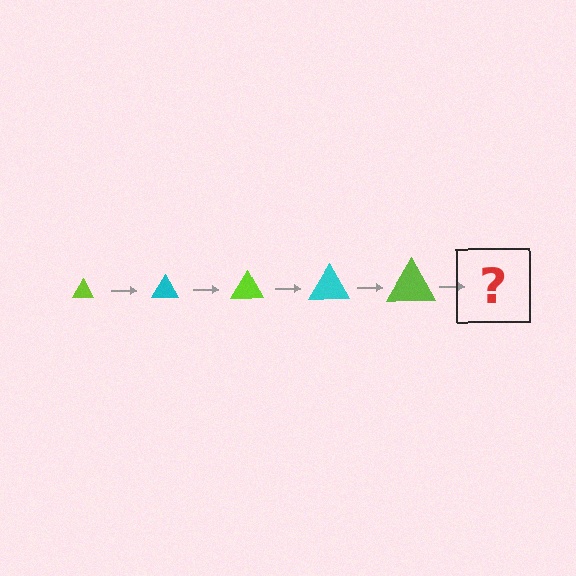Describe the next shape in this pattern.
It should be a cyan triangle, larger than the previous one.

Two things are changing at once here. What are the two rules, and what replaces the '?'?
The two rules are that the triangle grows larger each step and the color cycles through lime and cyan. The '?' should be a cyan triangle, larger than the previous one.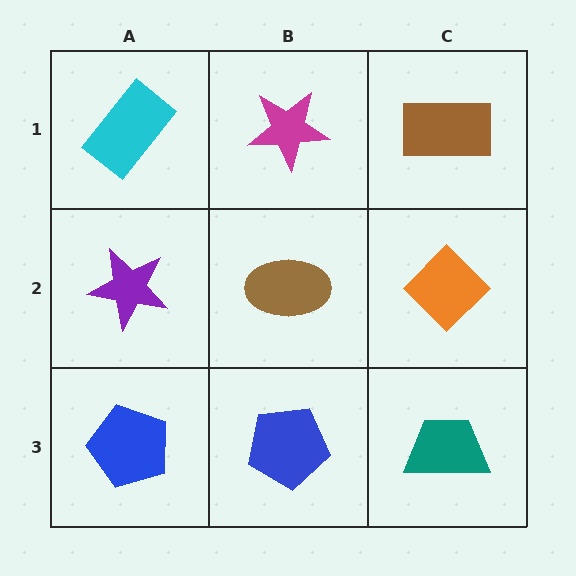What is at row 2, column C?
An orange diamond.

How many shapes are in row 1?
3 shapes.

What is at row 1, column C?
A brown rectangle.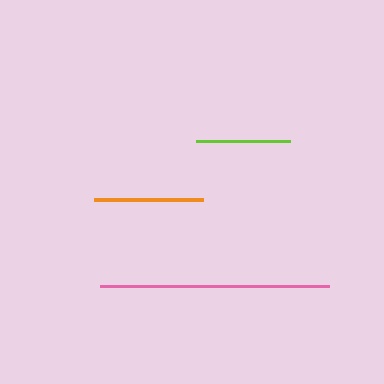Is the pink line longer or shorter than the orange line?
The pink line is longer than the orange line.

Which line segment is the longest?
The pink line is the longest at approximately 230 pixels.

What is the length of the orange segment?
The orange segment is approximately 108 pixels long.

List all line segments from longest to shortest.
From longest to shortest: pink, orange, lime.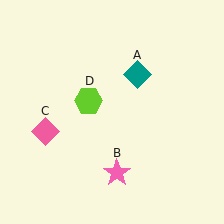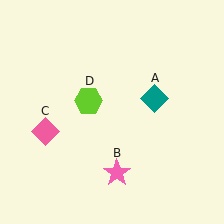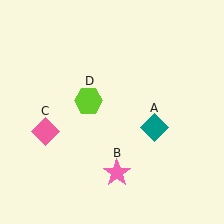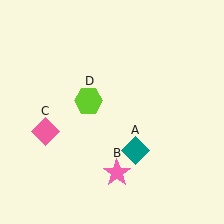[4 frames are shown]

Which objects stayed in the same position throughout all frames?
Pink star (object B) and pink diamond (object C) and lime hexagon (object D) remained stationary.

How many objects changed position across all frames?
1 object changed position: teal diamond (object A).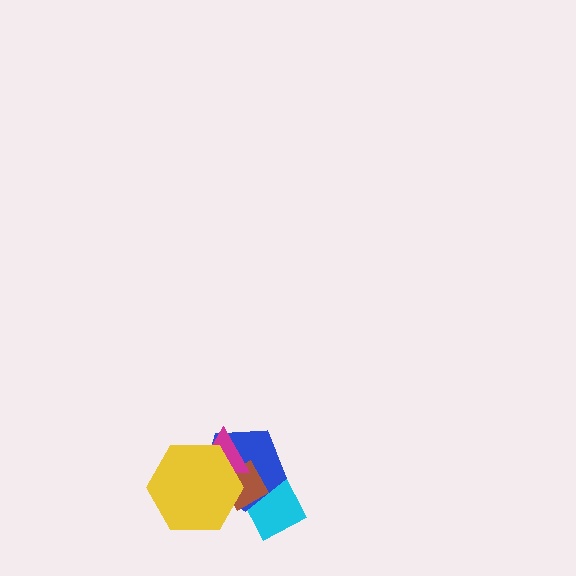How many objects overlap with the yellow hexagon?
4 objects overlap with the yellow hexagon.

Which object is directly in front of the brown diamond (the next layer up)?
The magenta triangle is directly in front of the brown diamond.